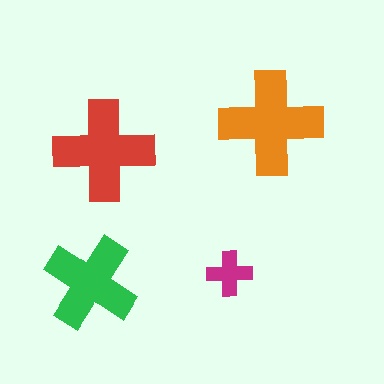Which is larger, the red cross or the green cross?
The red one.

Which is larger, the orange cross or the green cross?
The orange one.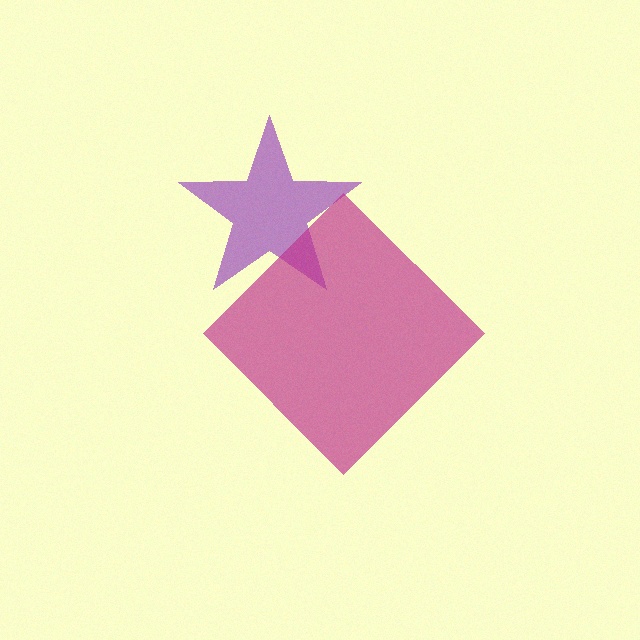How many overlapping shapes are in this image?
There are 2 overlapping shapes in the image.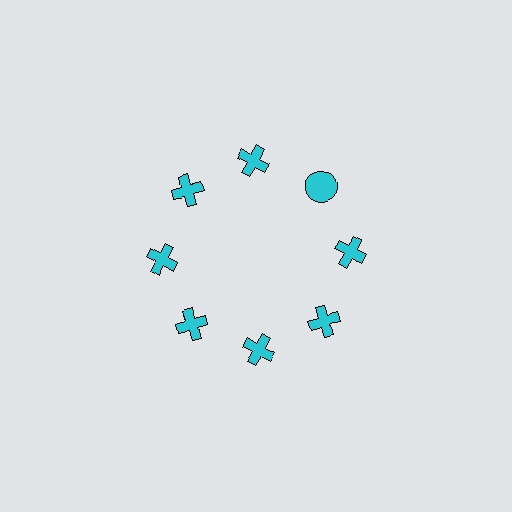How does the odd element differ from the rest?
It has a different shape: circle instead of cross.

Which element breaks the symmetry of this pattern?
The cyan circle at roughly the 2 o'clock position breaks the symmetry. All other shapes are cyan crosses.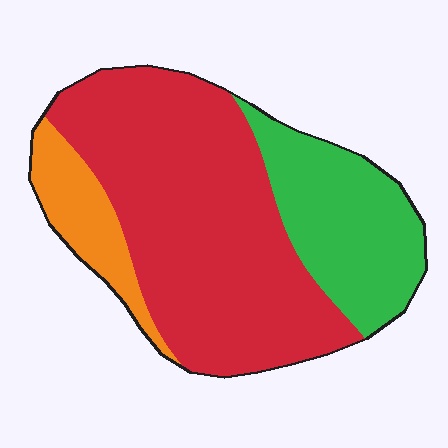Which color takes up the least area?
Orange, at roughly 10%.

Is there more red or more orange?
Red.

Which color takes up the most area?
Red, at roughly 60%.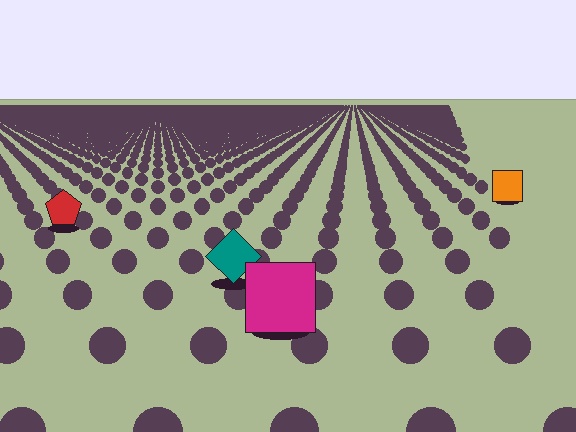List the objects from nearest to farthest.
From nearest to farthest: the magenta square, the teal diamond, the red pentagon, the orange square.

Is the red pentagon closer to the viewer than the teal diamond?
No. The teal diamond is closer — you can tell from the texture gradient: the ground texture is coarser near it.